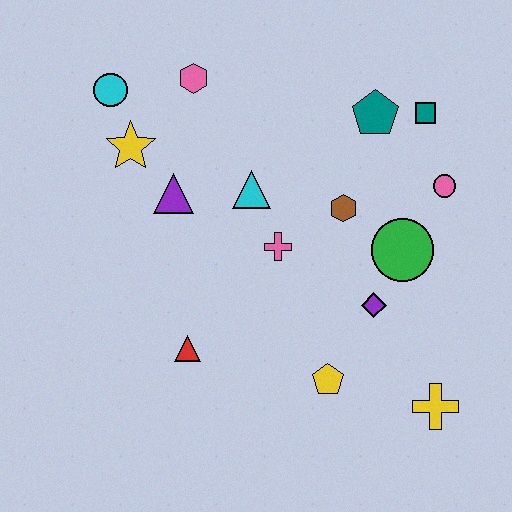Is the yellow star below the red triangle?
No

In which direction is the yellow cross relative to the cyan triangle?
The yellow cross is below the cyan triangle.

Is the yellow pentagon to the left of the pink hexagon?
No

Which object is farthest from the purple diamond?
The cyan circle is farthest from the purple diamond.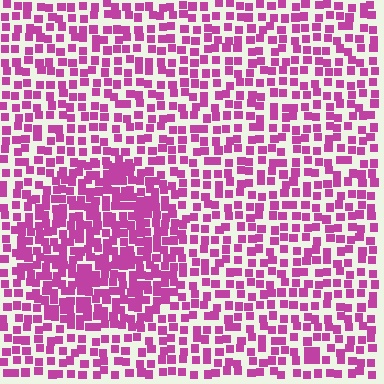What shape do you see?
I see a circle.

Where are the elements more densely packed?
The elements are more densely packed inside the circle boundary.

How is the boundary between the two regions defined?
The boundary is defined by a change in element density (approximately 1.7x ratio). All elements are the same color, size, and shape.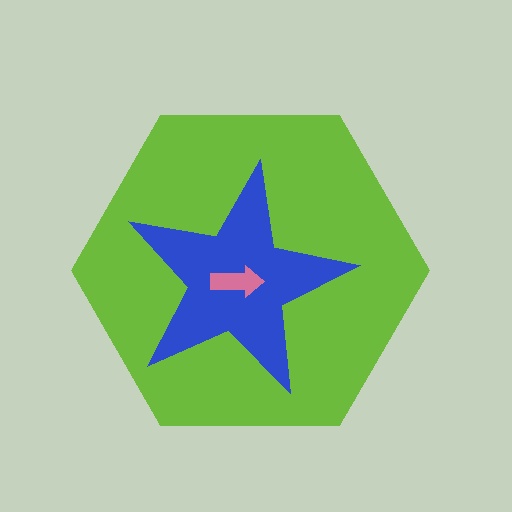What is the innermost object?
The pink arrow.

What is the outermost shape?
The lime hexagon.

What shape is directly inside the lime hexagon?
The blue star.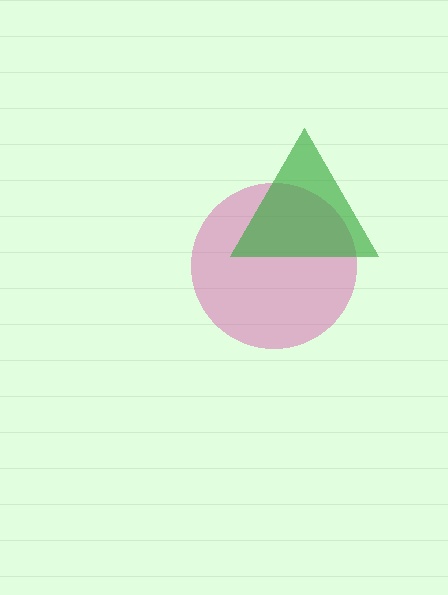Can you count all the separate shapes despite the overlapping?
Yes, there are 2 separate shapes.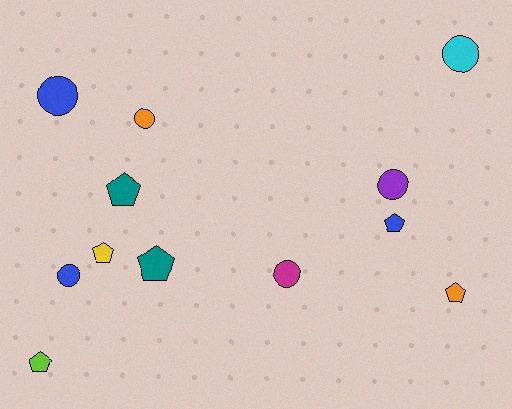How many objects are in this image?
There are 12 objects.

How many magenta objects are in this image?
There is 1 magenta object.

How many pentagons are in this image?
There are 6 pentagons.